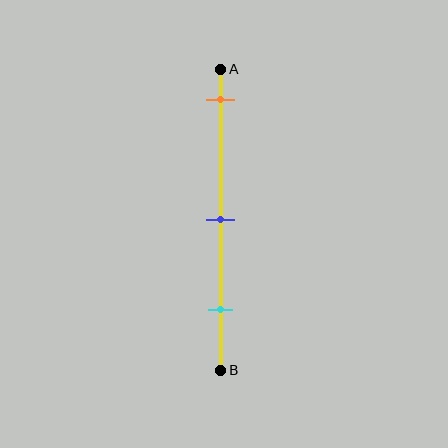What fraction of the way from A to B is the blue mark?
The blue mark is approximately 50% (0.5) of the way from A to B.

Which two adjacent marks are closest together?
The blue and cyan marks are the closest adjacent pair.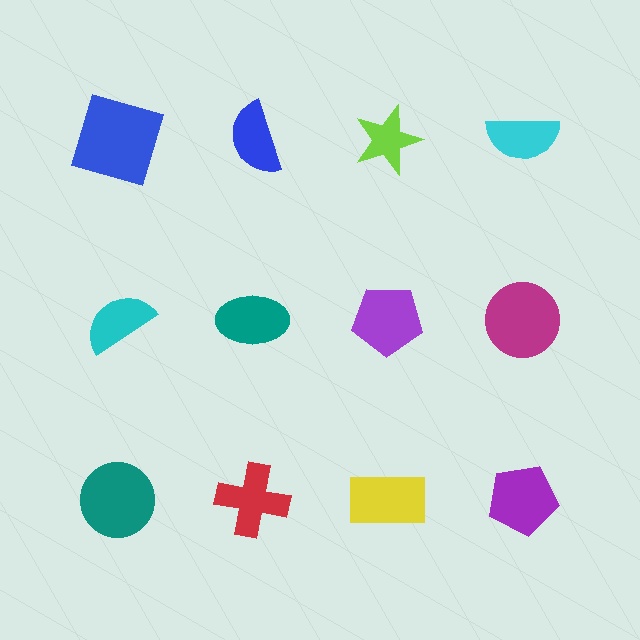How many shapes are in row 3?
4 shapes.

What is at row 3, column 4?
A purple pentagon.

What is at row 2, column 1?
A cyan semicircle.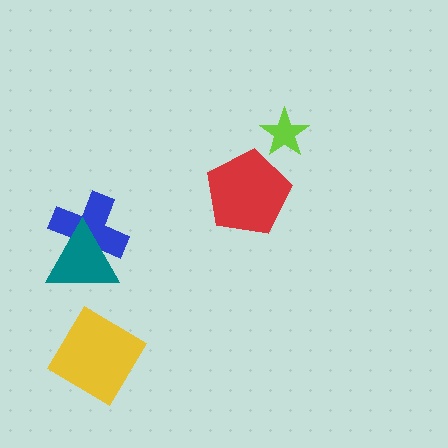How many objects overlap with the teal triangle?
1 object overlaps with the teal triangle.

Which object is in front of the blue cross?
The teal triangle is in front of the blue cross.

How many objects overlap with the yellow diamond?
0 objects overlap with the yellow diamond.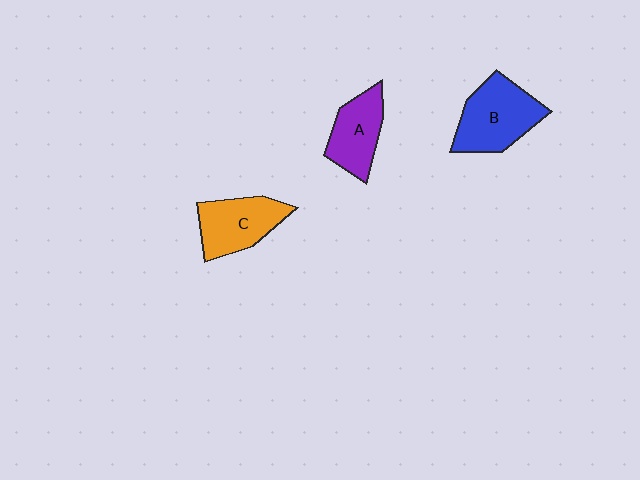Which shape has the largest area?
Shape B (blue).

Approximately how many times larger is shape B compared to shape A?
Approximately 1.3 times.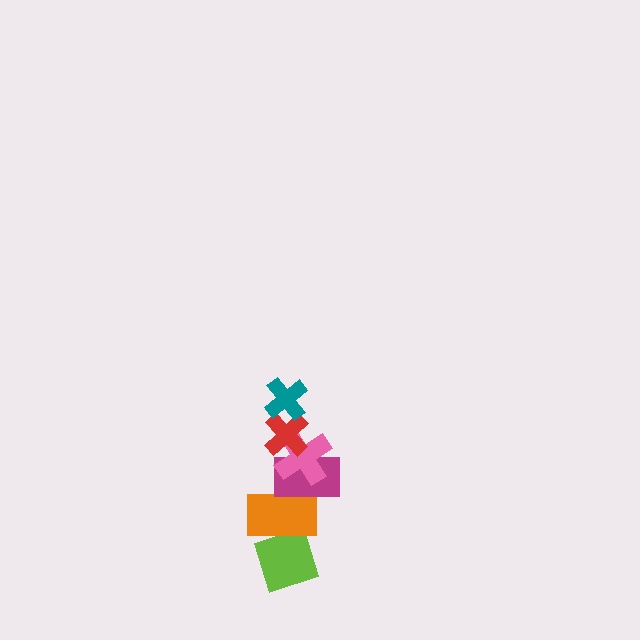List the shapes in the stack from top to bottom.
From top to bottom: the teal cross, the red cross, the pink cross, the magenta rectangle, the orange rectangle, the lime diamond.